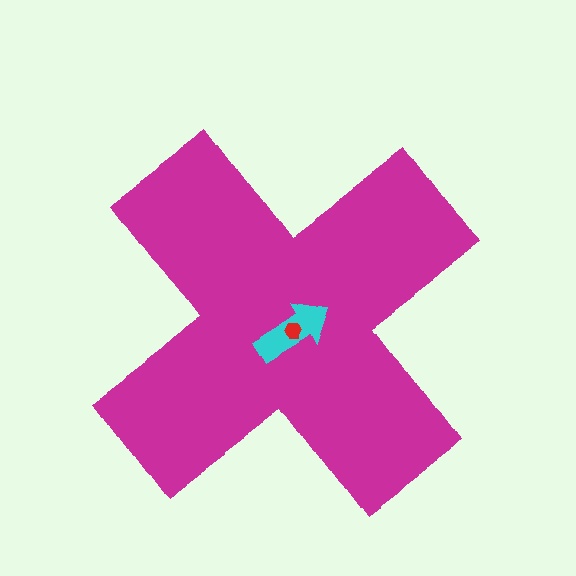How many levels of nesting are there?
3.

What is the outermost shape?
The magenta cross.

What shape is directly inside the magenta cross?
The cyan arrow.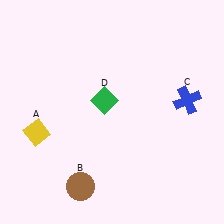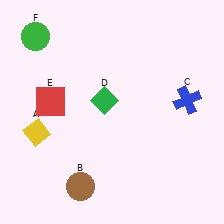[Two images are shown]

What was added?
A red square (E), a green circle (F) were added in Image 2.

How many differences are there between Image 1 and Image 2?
There are 2 differences between the two images.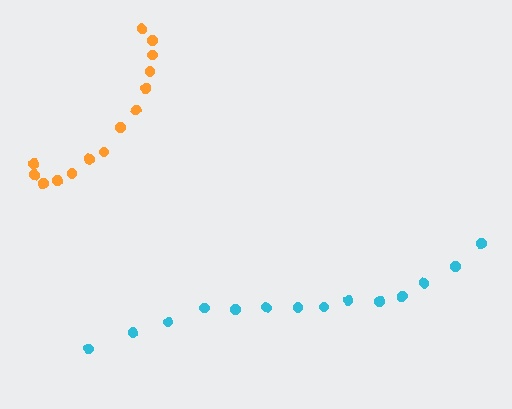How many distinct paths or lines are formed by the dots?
There are 2 distinct paths.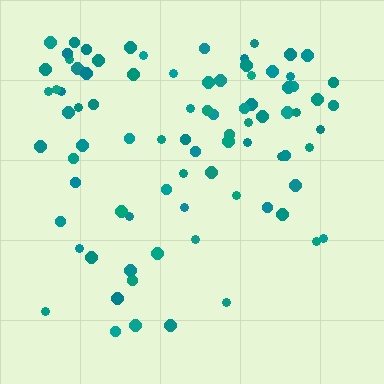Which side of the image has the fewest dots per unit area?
The bottom.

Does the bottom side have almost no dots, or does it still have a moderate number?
Still a moderate number, just noticeably fewer than the top.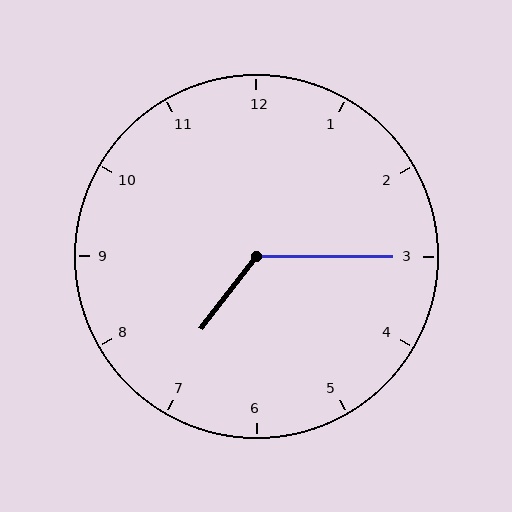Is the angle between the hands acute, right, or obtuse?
It is obtuse.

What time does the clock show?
7:15.